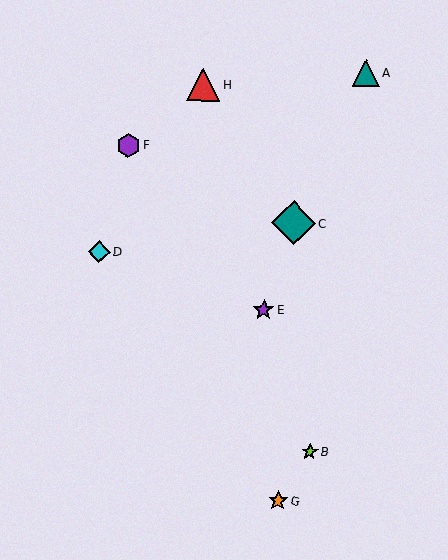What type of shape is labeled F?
Shape F is a purple hexagon.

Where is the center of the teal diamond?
The center of the teal diamond is at (294, 223).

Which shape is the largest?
The teal diamond (labeled C) is the largest.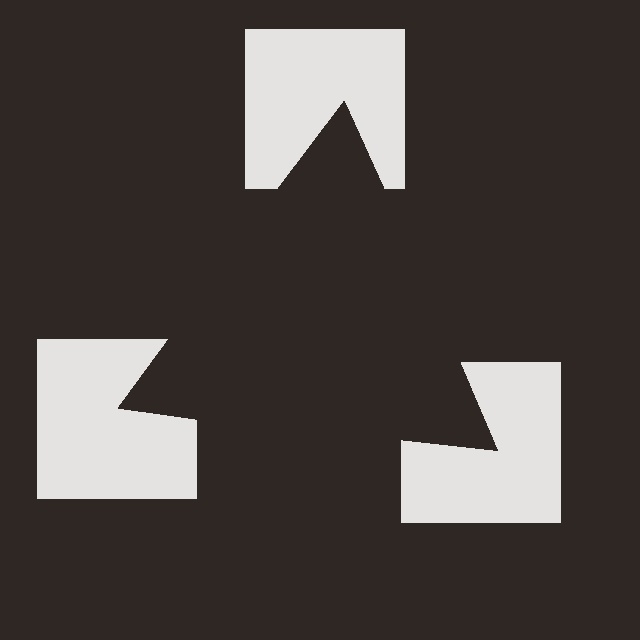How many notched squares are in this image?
There are 3 — one at each vertex of the illusory triangle.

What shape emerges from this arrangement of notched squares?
An illusory triangle — its edges are inferred from the aligned wedge cuts in the notched squares, not physically drawn.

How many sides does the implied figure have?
3 sides.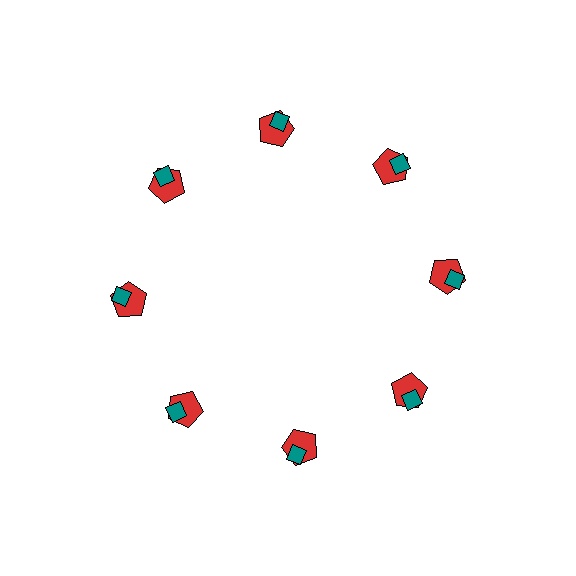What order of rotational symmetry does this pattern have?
This pattern has 8-fold rotational symmetry.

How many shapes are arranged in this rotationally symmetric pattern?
There are 16 shapes, arranged in 8 groups of 2.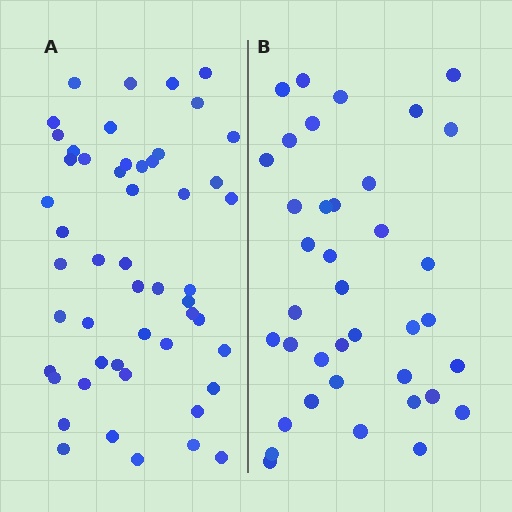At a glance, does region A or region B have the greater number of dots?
Region A (the left region) has more dots.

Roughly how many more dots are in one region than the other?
Region A has approximately 15 more dots than region B.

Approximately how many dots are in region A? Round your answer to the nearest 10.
About 50 dots. (The exact count is 51, which rounds to 50.)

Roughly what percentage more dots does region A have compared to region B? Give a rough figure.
About 35% more.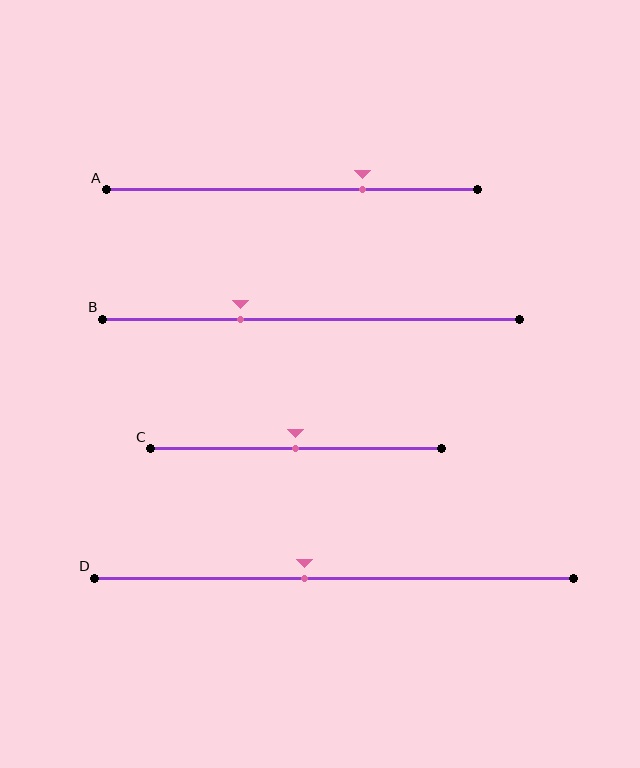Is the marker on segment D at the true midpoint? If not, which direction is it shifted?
No, the marker on segment D is shifted to the left by about 6% of the segment length.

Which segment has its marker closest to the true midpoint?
Segment C has its marker closest to the true midpoint.